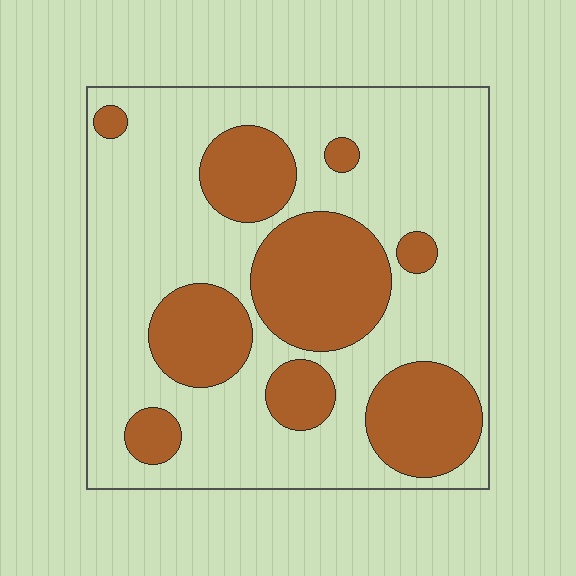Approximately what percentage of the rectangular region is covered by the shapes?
Approximately 30%.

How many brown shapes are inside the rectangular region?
9.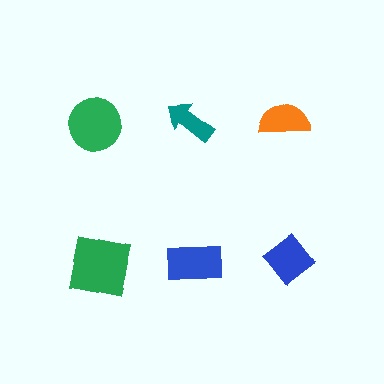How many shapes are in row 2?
3 shapes.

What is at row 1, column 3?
An orange semicircle.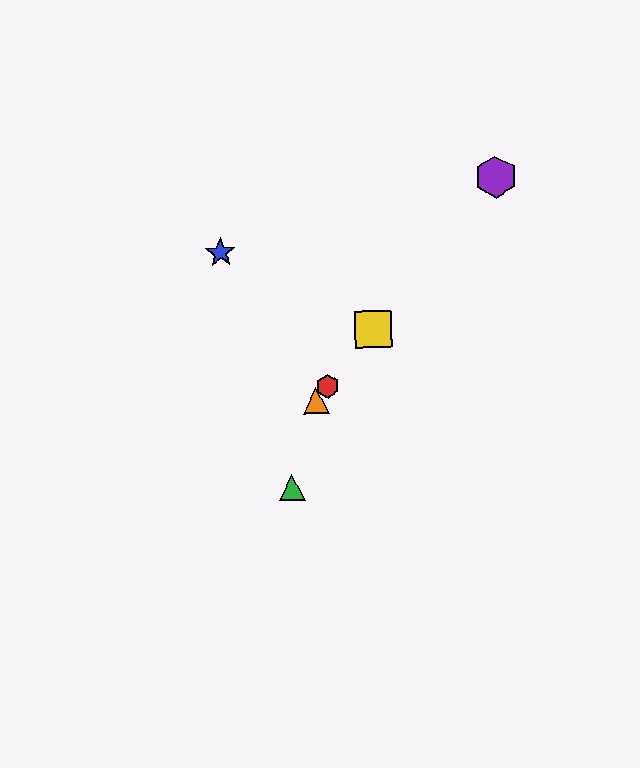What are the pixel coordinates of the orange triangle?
The orange triangle is at (316, 401).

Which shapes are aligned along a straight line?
The red hexagon, the yellow square, the purple hexagon, the orange triangle are aligned along a straight line.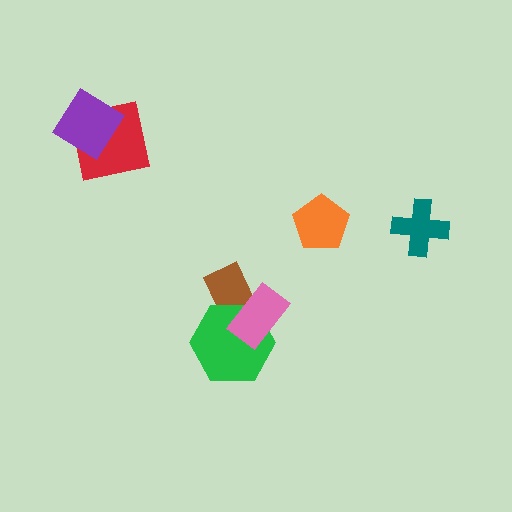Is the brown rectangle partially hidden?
Yes, it is partially covered by another shape.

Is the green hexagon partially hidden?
Yes, it is partially covered by another shape.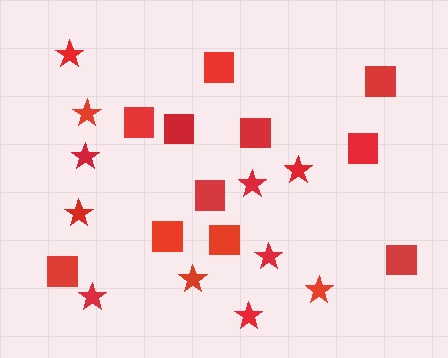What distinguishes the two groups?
There are 2 groups: one group of squares (11) and one group of stars (11).